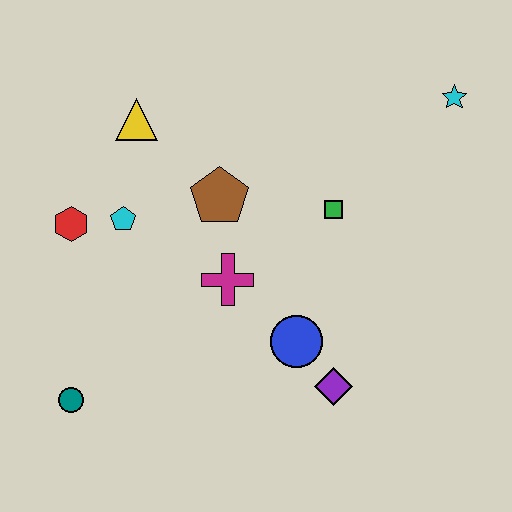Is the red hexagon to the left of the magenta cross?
Yes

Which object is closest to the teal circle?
The red hexagon is closest to the teal circle.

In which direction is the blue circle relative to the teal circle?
The blue circle is to the right of the teal circle.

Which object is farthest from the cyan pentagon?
The cyan star is farthest from the cyan pentagon.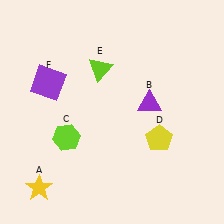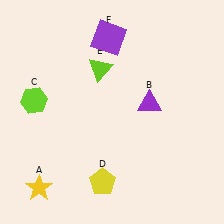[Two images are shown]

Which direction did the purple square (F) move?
The purple square (F) moved right.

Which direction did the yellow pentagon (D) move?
The yellow pentagon (D) moved left.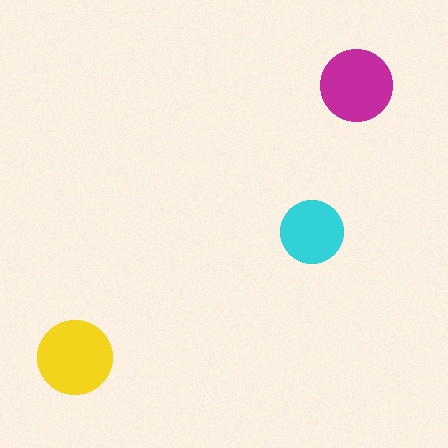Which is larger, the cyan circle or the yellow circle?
The yellow one.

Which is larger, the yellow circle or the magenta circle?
The yellow one.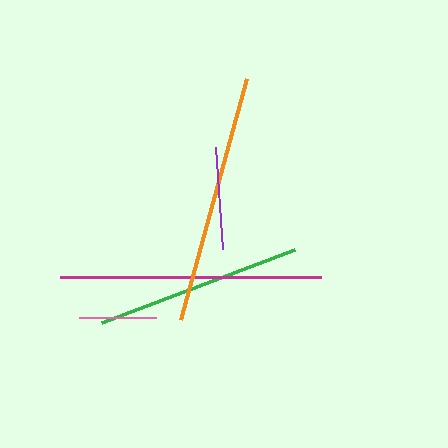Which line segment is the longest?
The magenta line is the longest at approximately 260 pixels.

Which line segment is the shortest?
The pink line is the shortest at approximately 77 pixels.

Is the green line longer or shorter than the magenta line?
The magenta line is longer than the green line.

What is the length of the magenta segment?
The magenta segment is approximately 260 pixels long.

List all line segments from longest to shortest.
From longest to shortest: magenta, orange, green, purple, pink.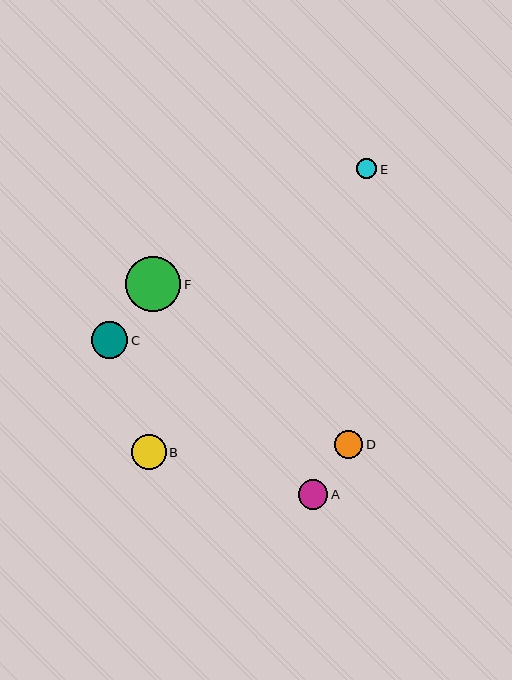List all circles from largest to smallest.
From largest to smallest: F, C, B, A, D, E.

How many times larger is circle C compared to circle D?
Circle C is approximately 1.3 times the size of circle D.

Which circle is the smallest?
Circle E is the smallest with a size of approximately 20 pixels.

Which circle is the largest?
Circle F is the largest with a size of approximately 55 pixels.